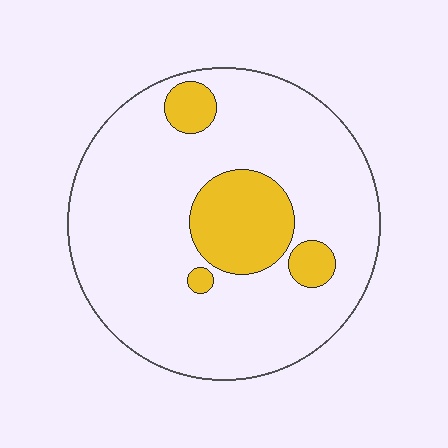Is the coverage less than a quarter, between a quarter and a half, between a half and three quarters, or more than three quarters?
Less than a quarter.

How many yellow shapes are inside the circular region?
4.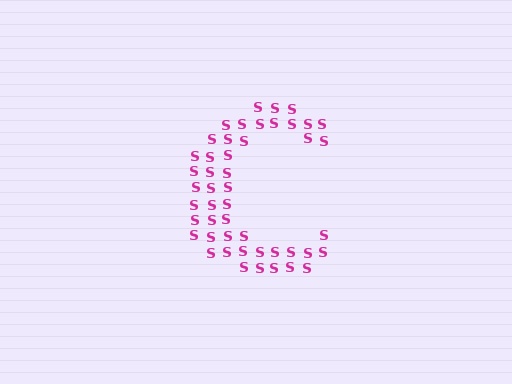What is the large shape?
The large shape is the letter C.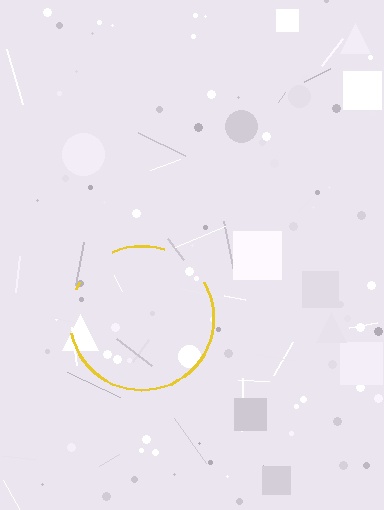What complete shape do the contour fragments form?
The contour fragments form a circle.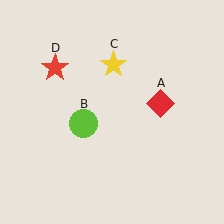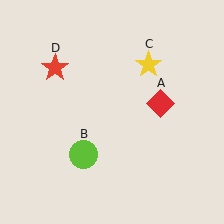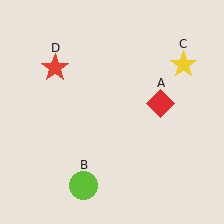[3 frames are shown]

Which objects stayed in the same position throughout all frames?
Red diamond (object A) and red star (object D) remained stationary.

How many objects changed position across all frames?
2 objects changed position: lime circle (object B), yellow star (object C).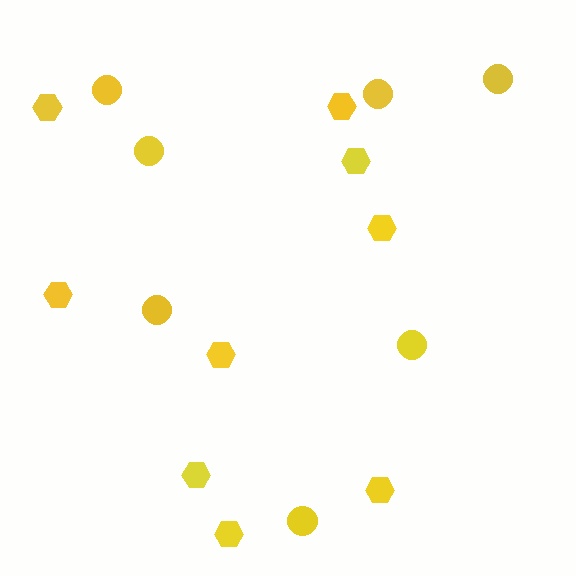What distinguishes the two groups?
There are 2 groups: one group of circles (7) and one group of hexagons (9).